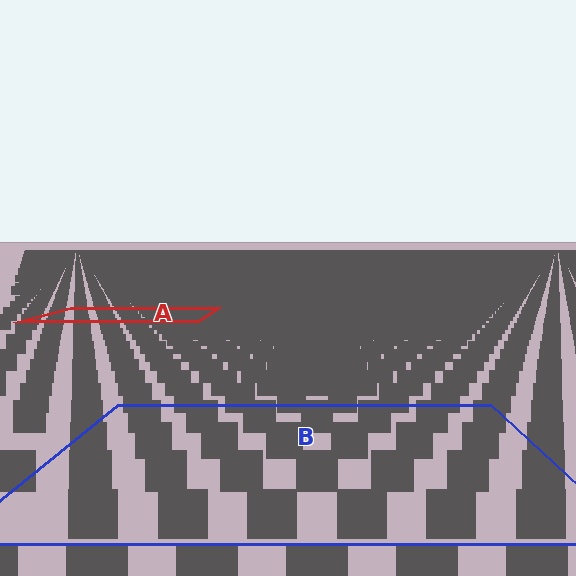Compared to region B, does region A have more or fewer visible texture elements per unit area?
Region A has more texture elements per unit area — they are packed more densely because it is farther away.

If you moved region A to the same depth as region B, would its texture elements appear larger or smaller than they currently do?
They would appear larger. At a closer depth, the same texture elements are projected at a bigger on-screen size.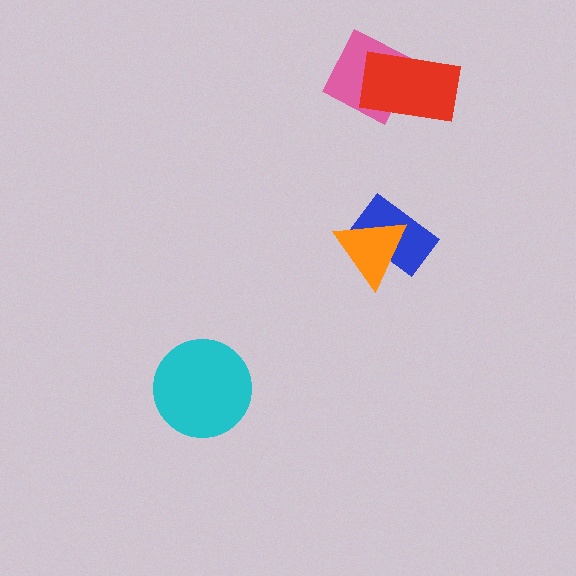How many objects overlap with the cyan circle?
0 objects overlap with the cyan circle.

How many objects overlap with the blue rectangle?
1 object overlaps with the blue rectangle.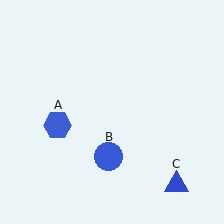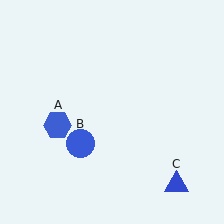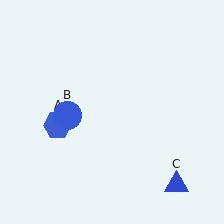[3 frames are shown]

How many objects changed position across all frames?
1 object changed position: blue circle (object B).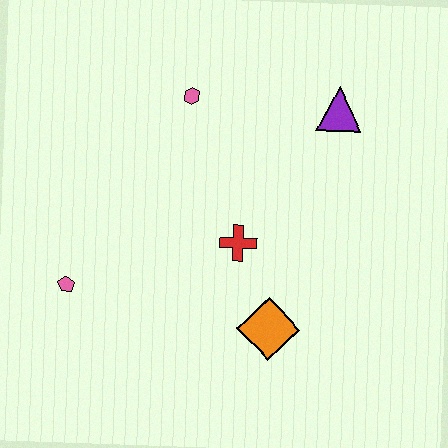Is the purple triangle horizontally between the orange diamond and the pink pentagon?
No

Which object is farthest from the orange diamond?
The pink hexagon is farthest from the orange diamond.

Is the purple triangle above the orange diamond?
Yes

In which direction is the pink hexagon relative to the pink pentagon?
The pink hexagon is above the pink pentagon.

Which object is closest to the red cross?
The orange diamond is closest to the red cross.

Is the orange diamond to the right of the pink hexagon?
Yes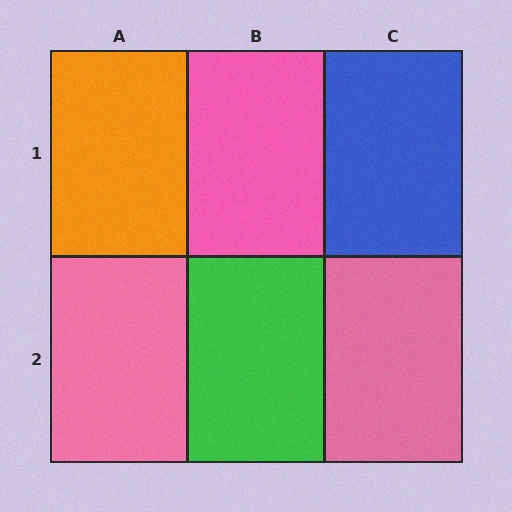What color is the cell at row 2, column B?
Green.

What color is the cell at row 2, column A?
Pink.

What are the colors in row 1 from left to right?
Orange, pink, blue.